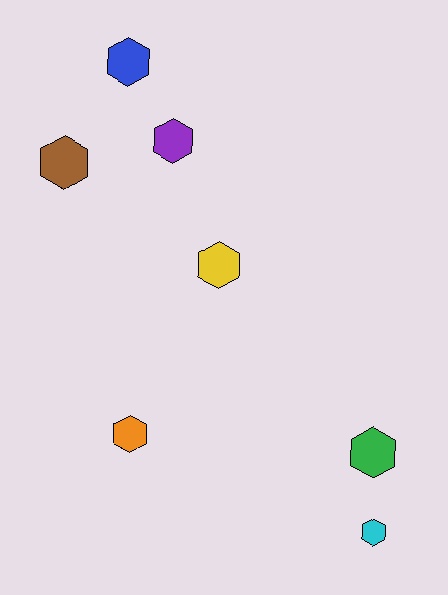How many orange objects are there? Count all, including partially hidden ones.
There is 1 orange object.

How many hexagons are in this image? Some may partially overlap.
There are 7 hexagons.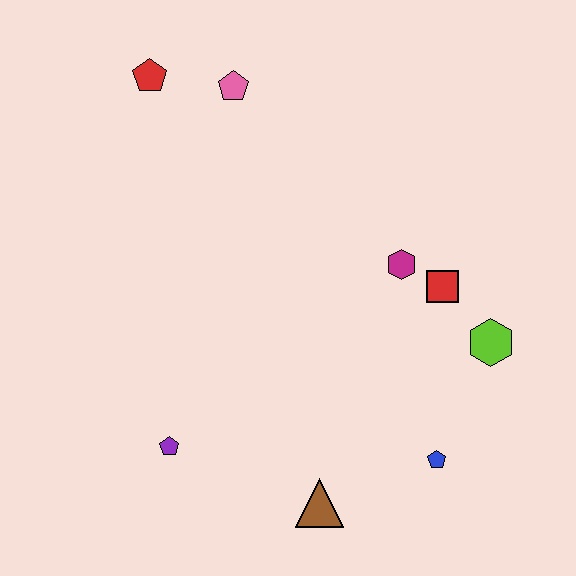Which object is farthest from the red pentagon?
The blue pentagon is farthest from the red pentagon.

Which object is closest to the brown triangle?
The blue pentagon is closest to the brown triangle.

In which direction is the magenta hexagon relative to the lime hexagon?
The magenta hexagon is to the left of the lime hexagon.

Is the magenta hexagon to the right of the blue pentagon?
No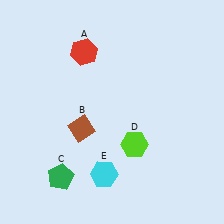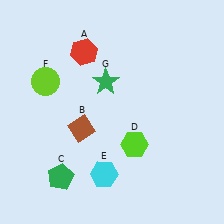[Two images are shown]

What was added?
A lime circle (F), a green star (G) were added in Image 2.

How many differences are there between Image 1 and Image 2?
There are 2 differences between the two images.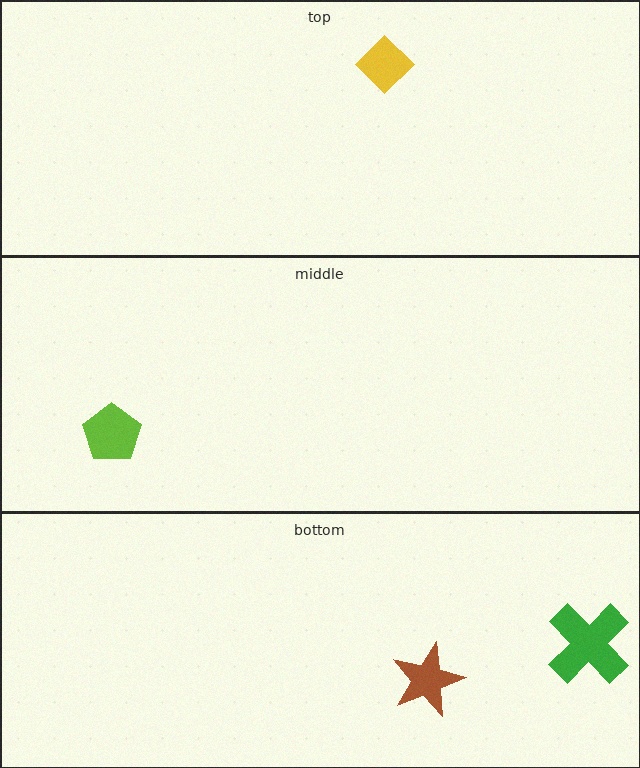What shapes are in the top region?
The yellow diamond.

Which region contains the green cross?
The bottom region.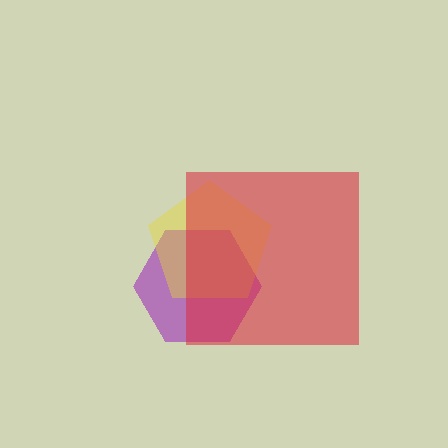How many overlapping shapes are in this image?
There are 3 overlapping shapes in the image.